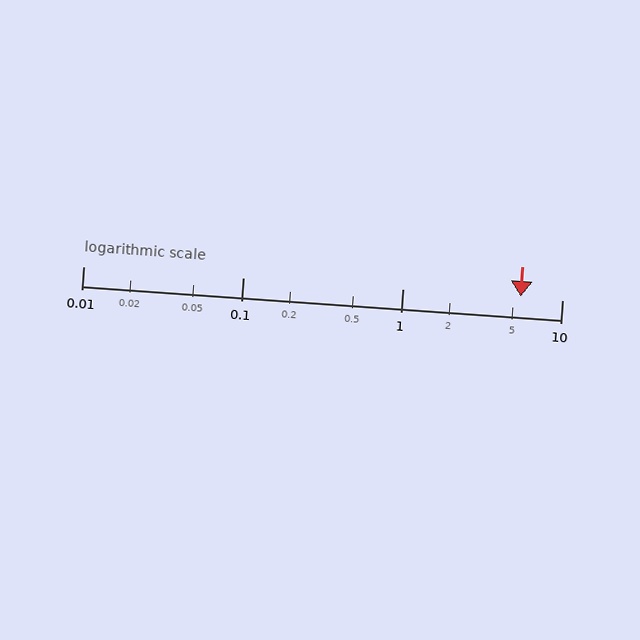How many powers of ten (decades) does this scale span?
The scale spans 3 decades, from 0.01 to 10.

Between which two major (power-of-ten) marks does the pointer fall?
The pointer is between 1 and 10.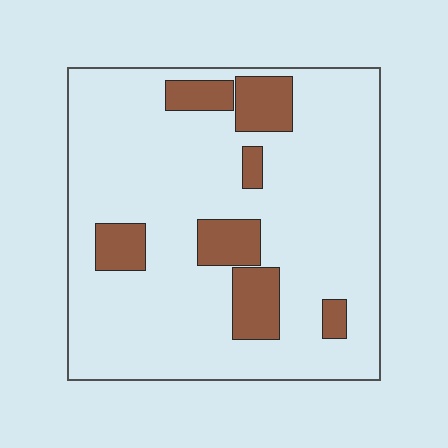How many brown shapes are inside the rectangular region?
7.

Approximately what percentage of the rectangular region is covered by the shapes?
Approximately 15%.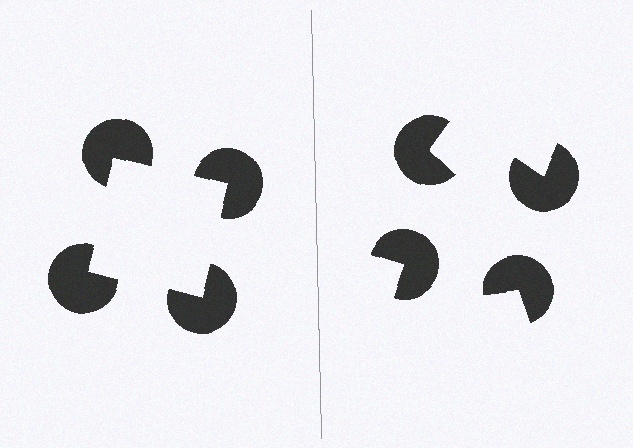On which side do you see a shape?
An illusory square appears on the left side. On the right side the wedge cuts are rotated, so no coherent shape forms.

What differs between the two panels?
The pac-man discs are positioned identically on both sides; only the wedge orientations differ. On the left they align to a square; on the right they are misaligned.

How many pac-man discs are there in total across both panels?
8 — 4 on each side.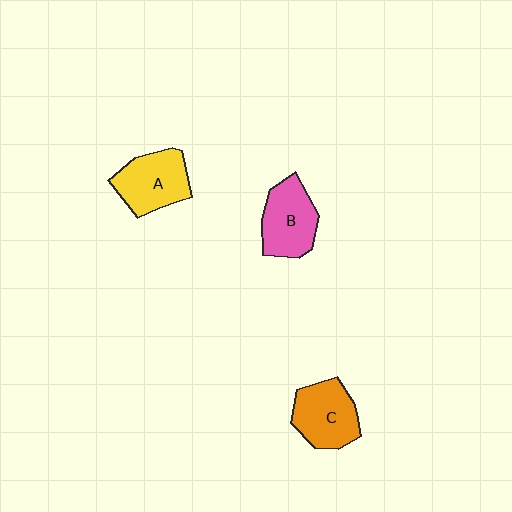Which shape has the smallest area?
Shape B (pink).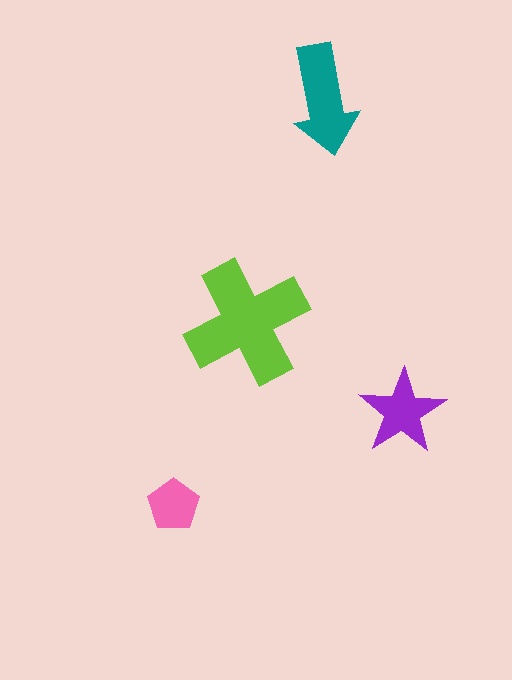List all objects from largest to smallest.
The lime cross, the teal arrow, the purple star, the pink pentagon.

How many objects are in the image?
There are 4 objects in the image.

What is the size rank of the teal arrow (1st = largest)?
2nd.